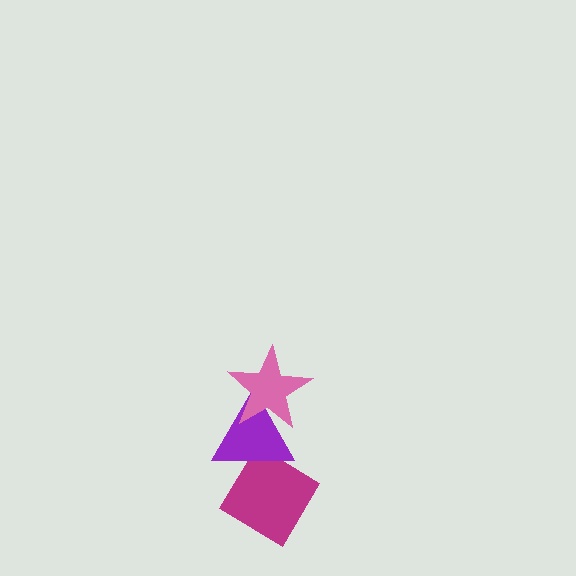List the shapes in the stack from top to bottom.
From top to bottom: the pink star, the purple triangle, the magenta diamond.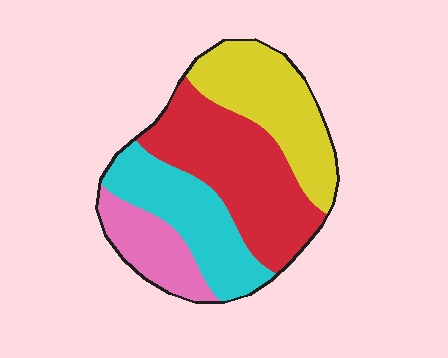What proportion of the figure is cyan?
Cyan takes up between a sixth and a third of the figure.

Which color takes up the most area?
Red, at roughly 35%.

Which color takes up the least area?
Pink, at roughly 15%.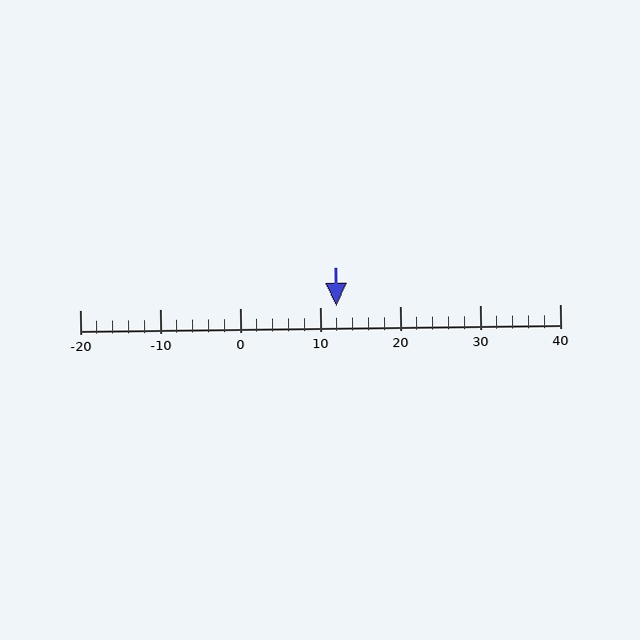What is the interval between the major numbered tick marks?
The major tick marks are spaced 10 units apart.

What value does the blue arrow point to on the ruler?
The blue arrow points to approximately 12.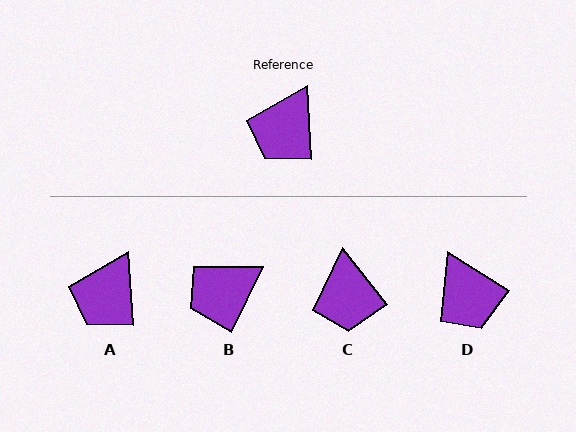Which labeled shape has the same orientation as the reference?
A.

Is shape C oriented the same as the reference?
No, it is off by about 35 degrees.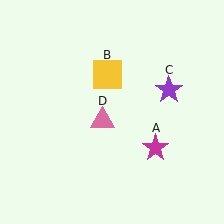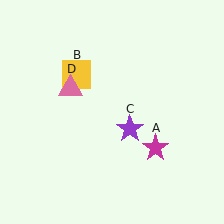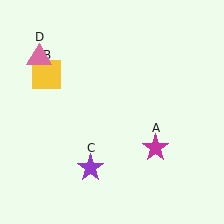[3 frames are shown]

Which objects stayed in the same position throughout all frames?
Magenta star (object A) remained stationary.